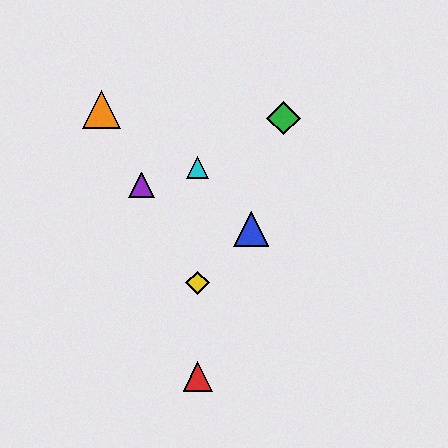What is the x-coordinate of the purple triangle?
The purple triangle is at x≈141.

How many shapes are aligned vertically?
3 shapes (the red triangle, the yellow diamond, the cyan triangle) are aligned vertically.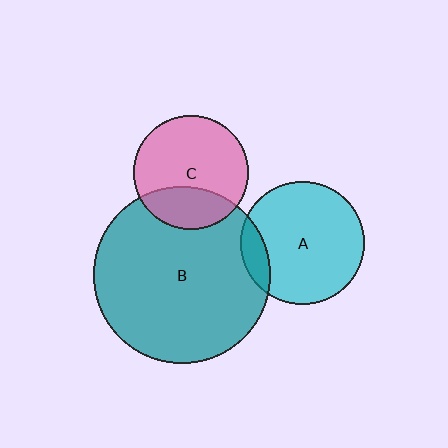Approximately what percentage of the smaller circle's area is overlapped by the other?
Approximately 30%.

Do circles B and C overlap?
Yes.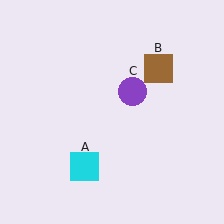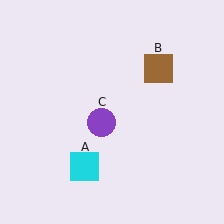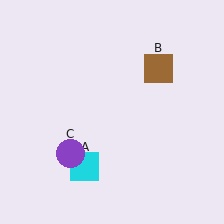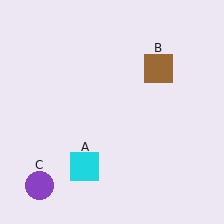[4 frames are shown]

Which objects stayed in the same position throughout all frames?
Cyan square (object A) and brown square (object B) remained stationary.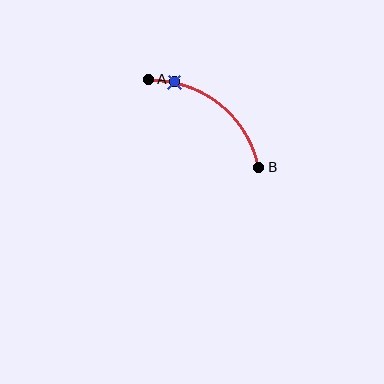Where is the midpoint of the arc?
The arc midpoint is the point on the curve farthest from the straight line joining A and B. It sits above and to the right of that line.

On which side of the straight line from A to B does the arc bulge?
The arc bulges above and to the right of the straight line connecting A and B.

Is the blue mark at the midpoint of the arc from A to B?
No. The blue mark lies on the arc but is closer to endpoint A. The arc midpoint would be at the point on the curve equidistant along the arc from both A and B.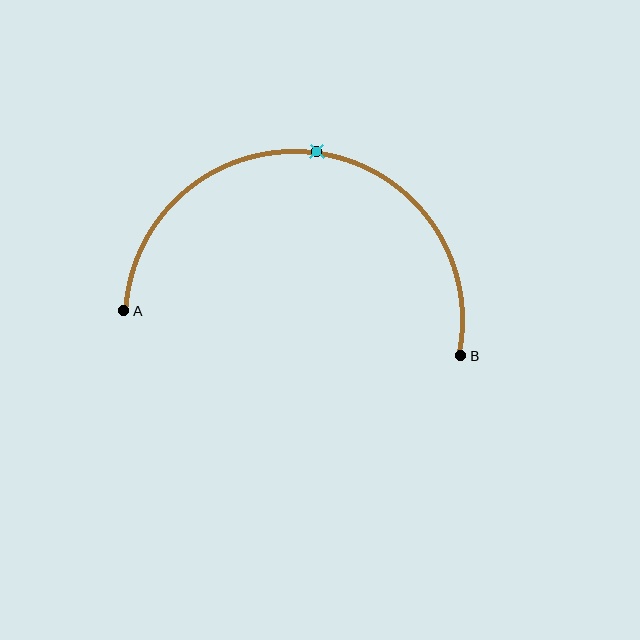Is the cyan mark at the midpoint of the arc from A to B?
Yes. The cyan mark lies on the arc at equal arc-length from both A and B — it is the arc midpoint.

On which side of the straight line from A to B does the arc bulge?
The arc bulges above the straight line connecting A and B.